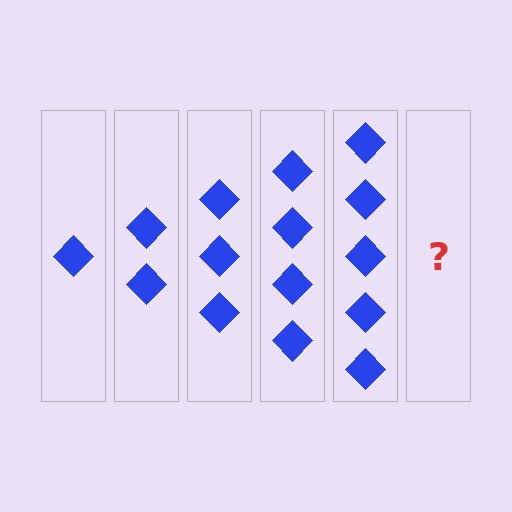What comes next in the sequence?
The next element should be 6 diamonds.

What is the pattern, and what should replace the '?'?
The pattern is that each step adds one more diamond. The '?' should be 6 diamonds.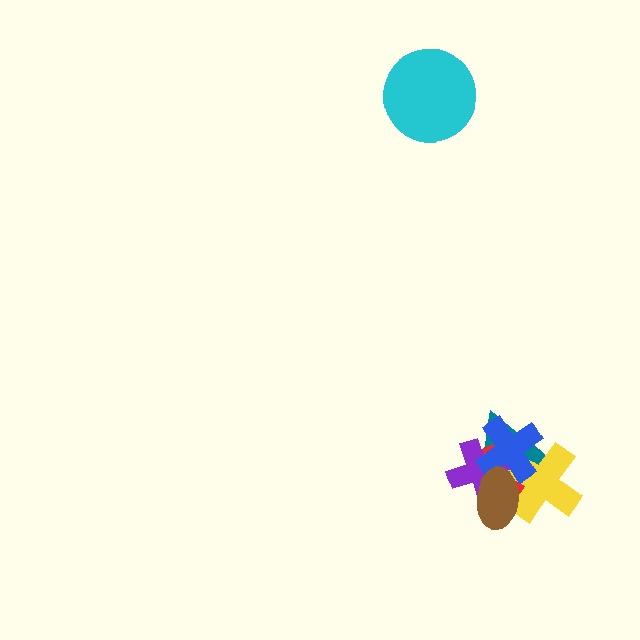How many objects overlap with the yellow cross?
4 objects overlap with the yellow cross.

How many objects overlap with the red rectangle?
5 objects overlap with the red rectangle.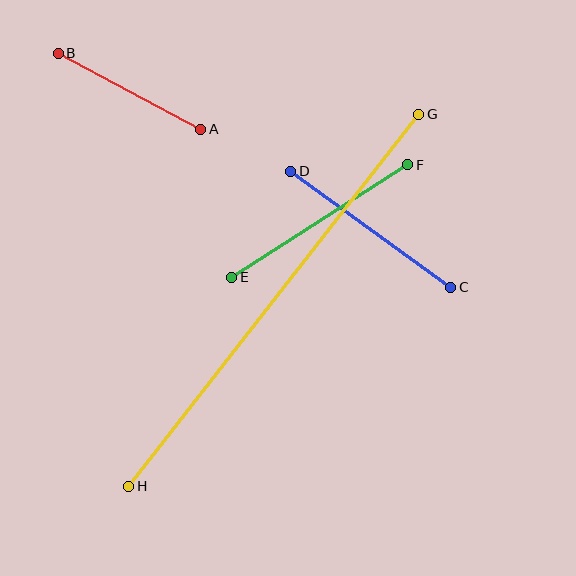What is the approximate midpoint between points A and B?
The midpoint is at approximately (130, 91) pixels.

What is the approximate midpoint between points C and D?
The midpoint is at approximately (371, 229) pixels.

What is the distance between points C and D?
The distance is approximately 198 pixels.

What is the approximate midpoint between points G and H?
The midpoint is at approximately (274, 300) pixels.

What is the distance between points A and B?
The distance is approximately 161 pixels.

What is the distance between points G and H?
The distance is approximately 472 pixels.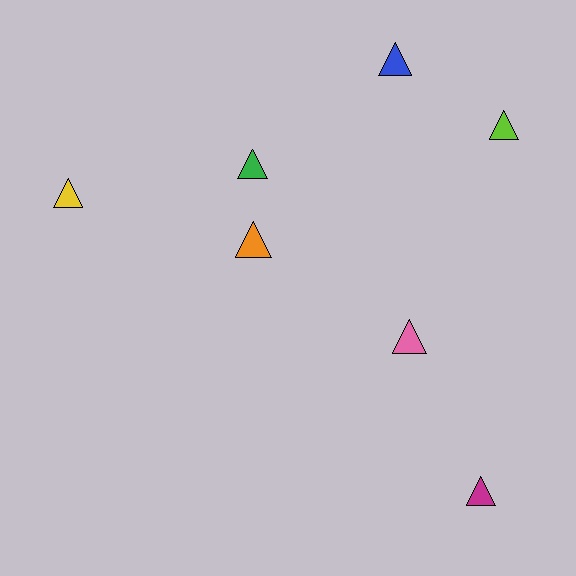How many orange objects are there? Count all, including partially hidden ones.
There is 1 orange object.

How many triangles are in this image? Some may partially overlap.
There are 7 triangles.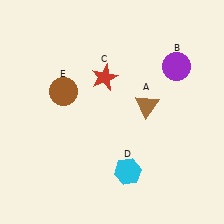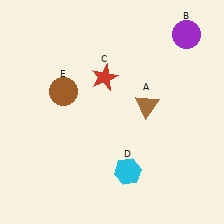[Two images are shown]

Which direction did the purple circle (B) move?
The purple circle (B) moved up.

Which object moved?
The purple circle (B) moved up.